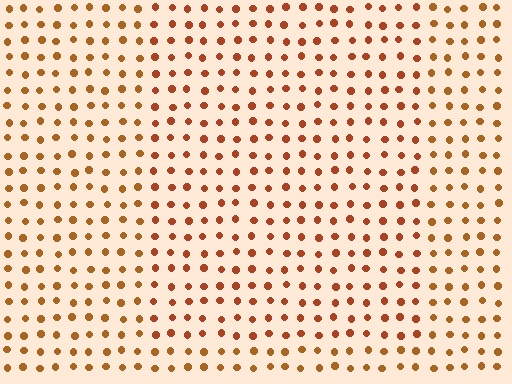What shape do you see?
I see a rectangle.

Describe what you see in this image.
The image is filled with small brown elements in a uniform arrangement. A rectangle-shaped region is visible where the elements are tinted to a slightly different hue, forming a subtle color boundary.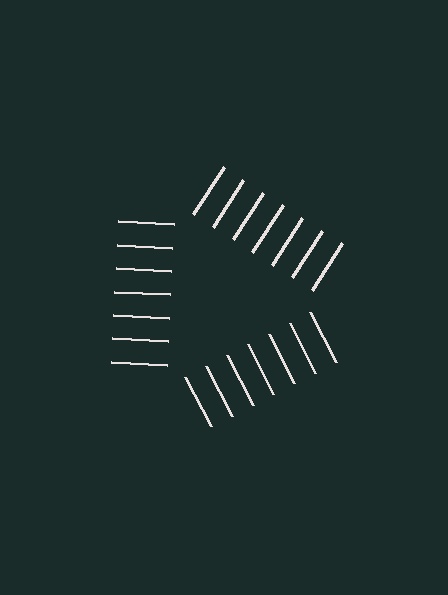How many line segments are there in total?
21 — 7 along each of the 3 edges.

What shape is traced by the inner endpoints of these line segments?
An illusory triangle — the line segments terminate on its edges but no continuous stroke is drawn.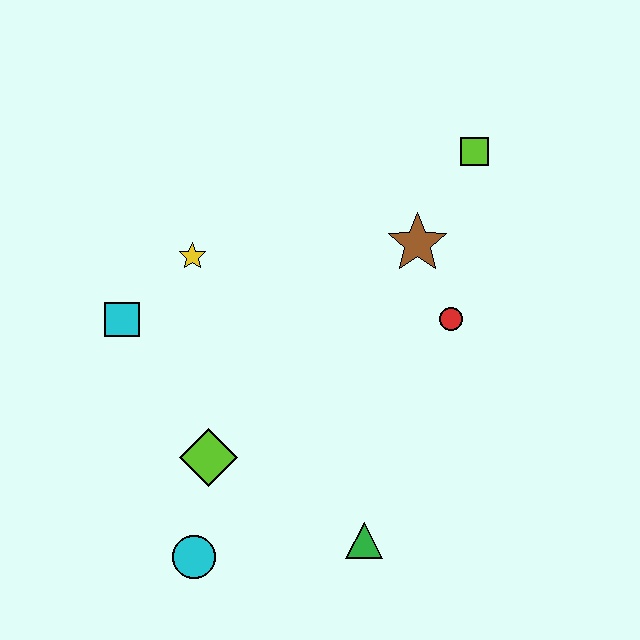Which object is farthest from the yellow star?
The green triangle is farthest from the yellow star.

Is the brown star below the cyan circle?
No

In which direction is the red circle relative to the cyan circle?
The red circle is to the right of the cyan circle.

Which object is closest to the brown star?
The red circle is closest to the brown star.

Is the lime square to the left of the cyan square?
No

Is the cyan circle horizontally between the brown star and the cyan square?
Yes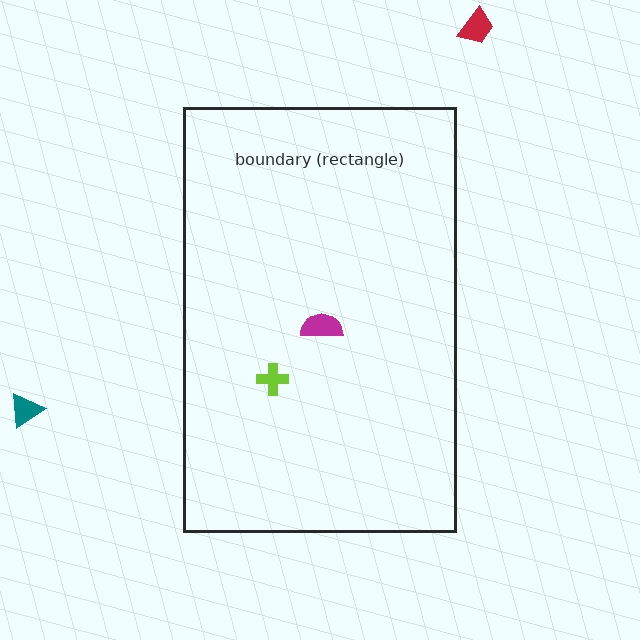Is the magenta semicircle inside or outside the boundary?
Inside.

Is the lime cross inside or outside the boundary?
Inside.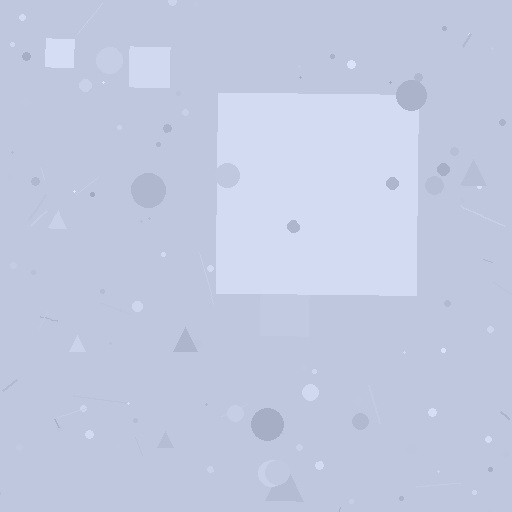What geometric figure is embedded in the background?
A square is embedded in the background.